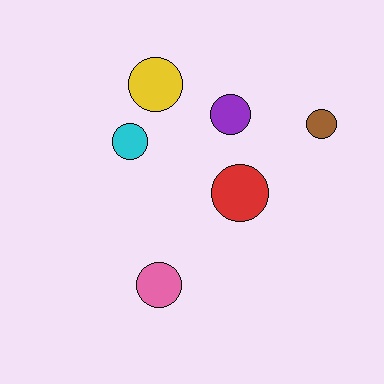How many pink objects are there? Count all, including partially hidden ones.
There is 1 pink object.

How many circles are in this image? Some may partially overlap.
There are 6 circles.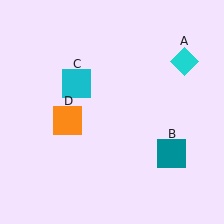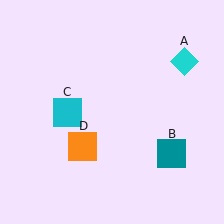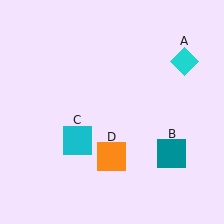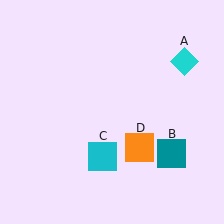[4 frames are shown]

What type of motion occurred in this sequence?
The cyan square (object C), orange square (object D) rotated counterclockwise around the center of the scene.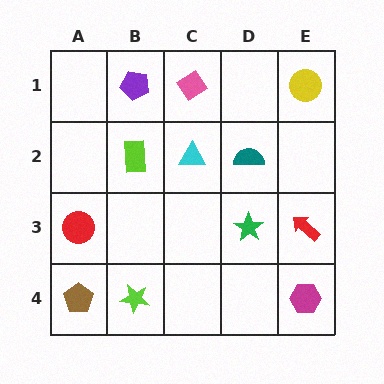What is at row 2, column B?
A lime rectangle.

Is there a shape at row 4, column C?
No, that cell is empty.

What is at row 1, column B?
A purple pentagon.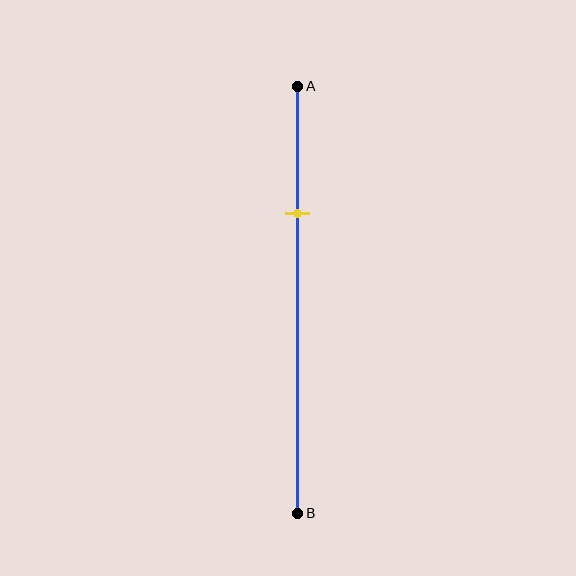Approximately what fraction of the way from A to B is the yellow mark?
The yellow mark is approximately 30% of the way from A to B.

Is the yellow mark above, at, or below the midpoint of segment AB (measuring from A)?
The yellow mark is above the midpoint of segment AB.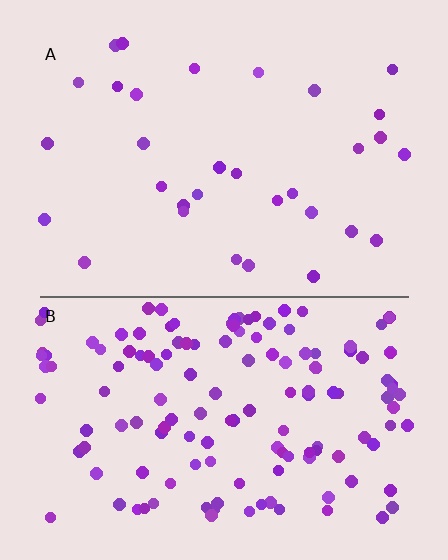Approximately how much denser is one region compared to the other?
Approximately 4.5× — region B over region A.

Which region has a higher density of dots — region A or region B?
B (the bottom).